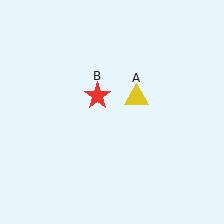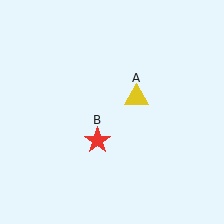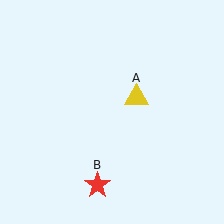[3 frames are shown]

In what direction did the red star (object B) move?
The red star (object B) moved down.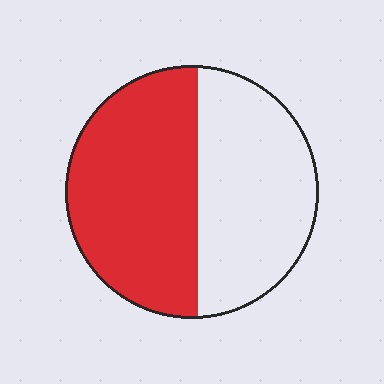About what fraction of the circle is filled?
About one half (1/2).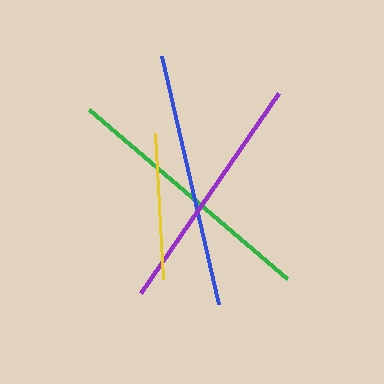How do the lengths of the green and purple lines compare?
The green and purple lines are approximately the same length.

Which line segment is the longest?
The green line is the longest at approximately 261 pixels.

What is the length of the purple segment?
The purple segment is approximately 242 pixels long.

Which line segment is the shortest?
The yellow line is the shortest at approximately 147 pixels.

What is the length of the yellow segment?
The yellow segment is approximately 147 pixels long.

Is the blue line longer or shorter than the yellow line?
The blue line is longer than the yellow line.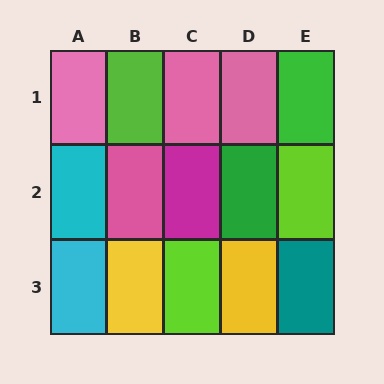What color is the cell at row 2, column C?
Magenta.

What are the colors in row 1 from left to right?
Pink, lime, pink, pink, green.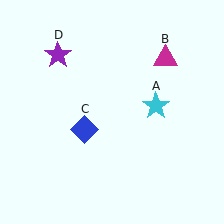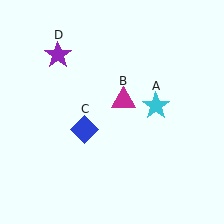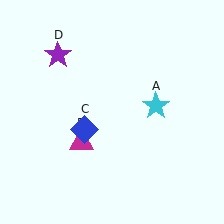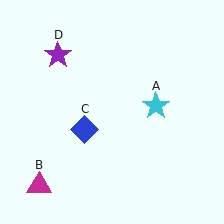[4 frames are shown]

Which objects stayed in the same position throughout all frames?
Cyan star (object A) and blue diamond (object C) and purple star (object D) remained stationary.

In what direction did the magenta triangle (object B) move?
The magenta triangle (object B) moved down and to the left.